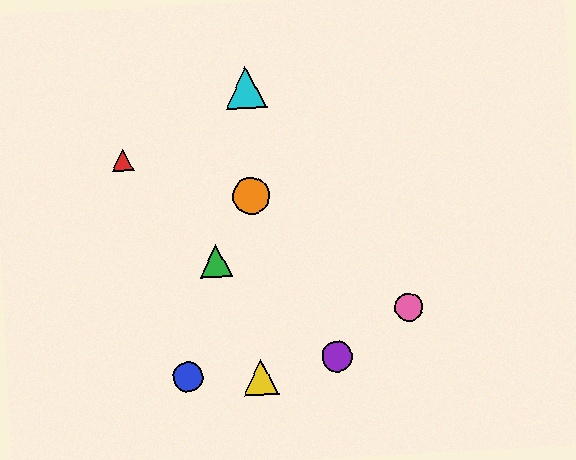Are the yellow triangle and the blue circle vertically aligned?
No, the yellow triangle is at x≈261 and the blue circle is at x≈188.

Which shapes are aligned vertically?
The yellow triangle, the orange circle, the cyan triangle are aligned vertically.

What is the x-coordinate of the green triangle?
The green triangle is at x≈216.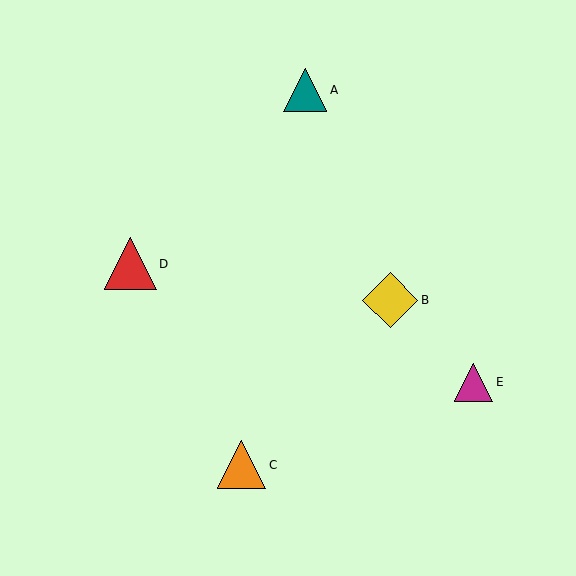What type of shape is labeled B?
Shape B is a yellow diamond.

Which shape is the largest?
The yellow diamond (labeled B) is the largest.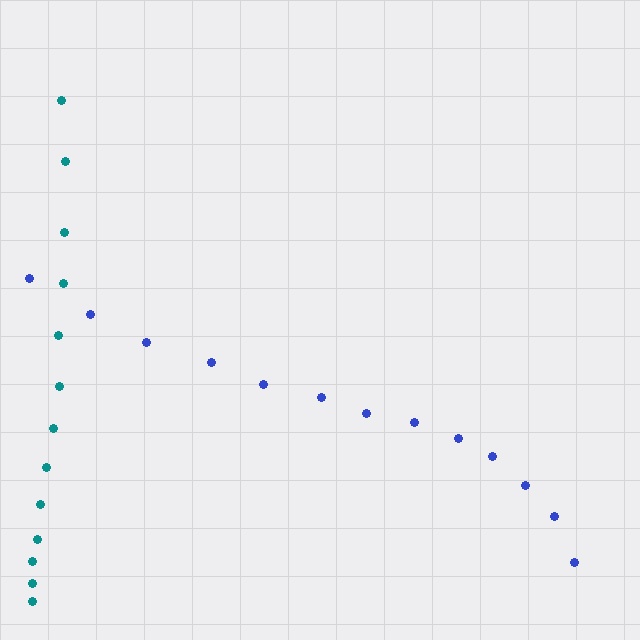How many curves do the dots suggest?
There are 2 distinct paths.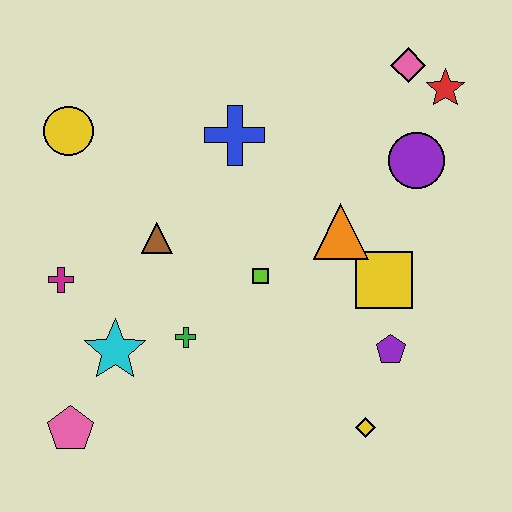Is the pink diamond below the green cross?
No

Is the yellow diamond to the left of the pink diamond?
Yes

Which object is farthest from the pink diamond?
The pink pentagon is farthest from the pink diamond.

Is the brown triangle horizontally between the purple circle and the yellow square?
No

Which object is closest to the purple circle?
The red star is closest to the purple circle.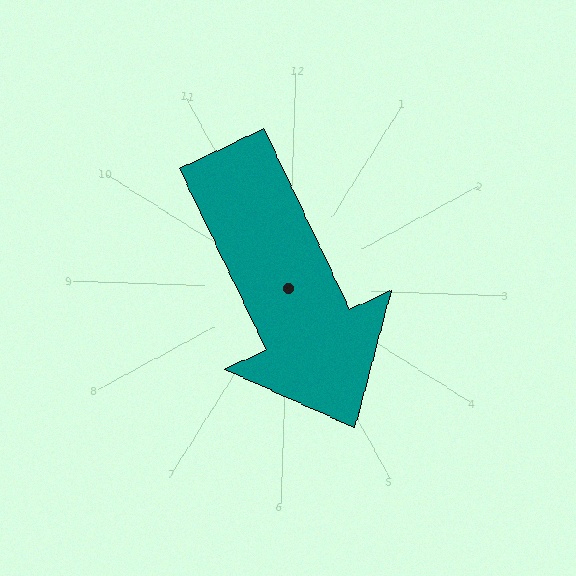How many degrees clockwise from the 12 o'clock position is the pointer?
Approximately 153 degrees.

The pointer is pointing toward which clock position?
Roughly 5 o'clock.